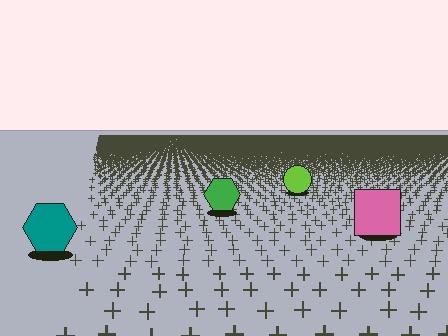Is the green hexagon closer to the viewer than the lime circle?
Yes. The green hexagon is closer — you can tell from the texture gradient: the ground texture is coarser near it.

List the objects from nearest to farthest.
From nearest to farthest: the teal hexagon, the pink square, the green hexagon, the lime circle.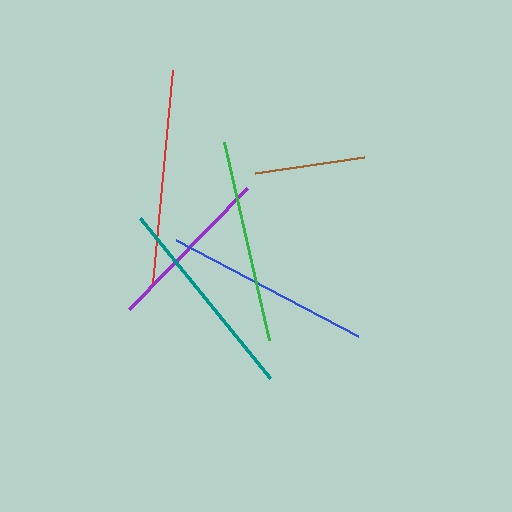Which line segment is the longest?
The red line is the longest at approximately 214 pixels.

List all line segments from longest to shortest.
From longest to shortest: red, teal, blue, green, purple, brown.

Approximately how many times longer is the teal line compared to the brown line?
The teal line is approximately 1.9 times the length of the brown line.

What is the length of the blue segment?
The blue segment is approximately 206 pixels long.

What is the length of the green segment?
The green segment is approximately 204 pixels long.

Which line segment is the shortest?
The brown line is the shortest at approximately 111 pixels.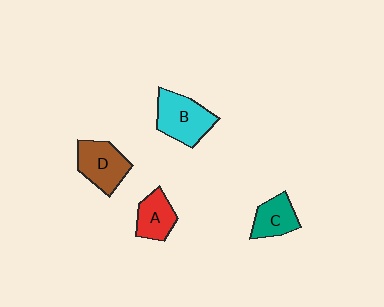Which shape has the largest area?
Shape B (cyan).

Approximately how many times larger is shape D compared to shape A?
Approximately 1.3 times.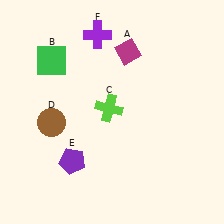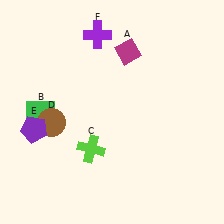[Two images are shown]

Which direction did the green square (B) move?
The green square (B) moved down.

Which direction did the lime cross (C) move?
The lime cross (C) moved down.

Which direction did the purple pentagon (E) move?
The purple pentagon (E) moved left.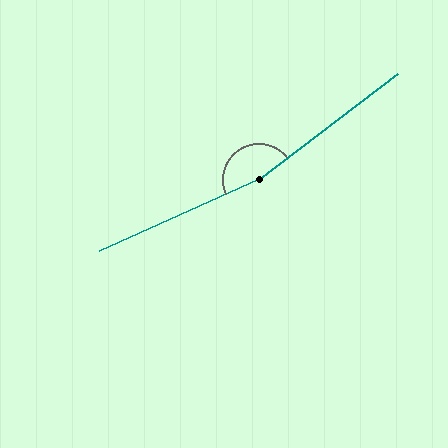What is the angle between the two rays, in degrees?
Approximately 167 degrees.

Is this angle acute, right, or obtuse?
It is obtuse.